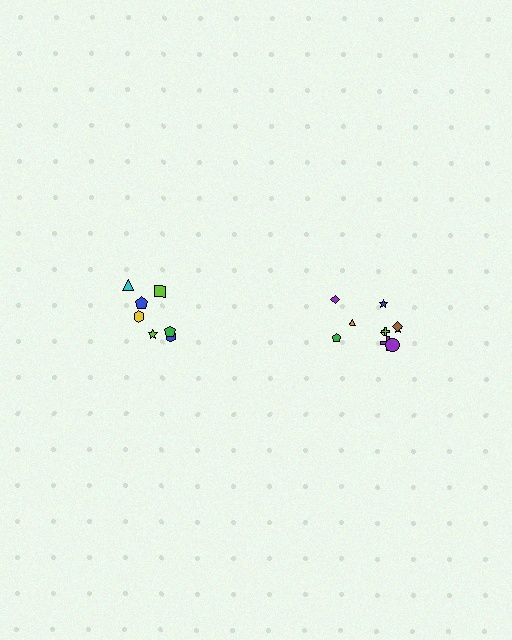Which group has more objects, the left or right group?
The right group.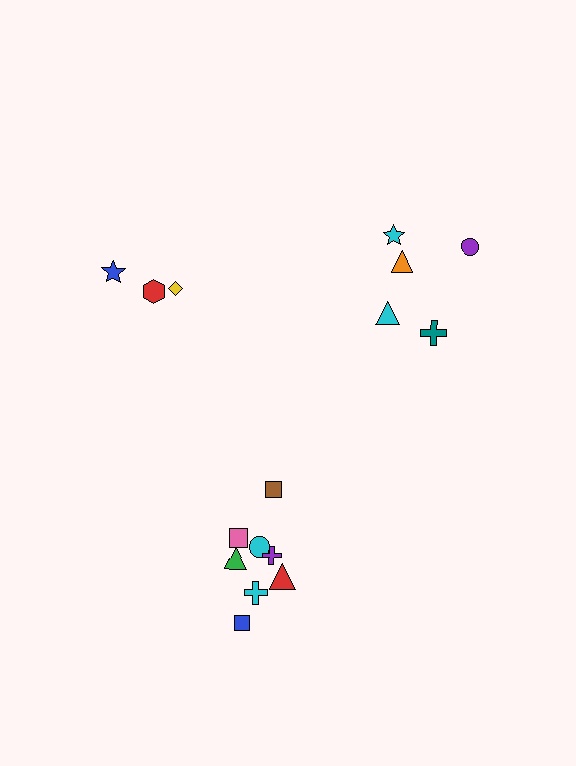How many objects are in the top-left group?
There are 3 objects.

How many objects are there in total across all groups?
There are 16 objects.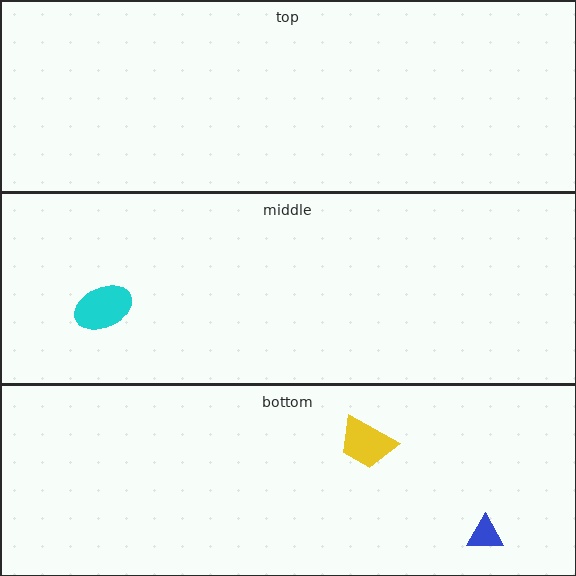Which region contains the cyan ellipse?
The middle region.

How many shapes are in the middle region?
1.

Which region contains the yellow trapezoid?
The bottom region.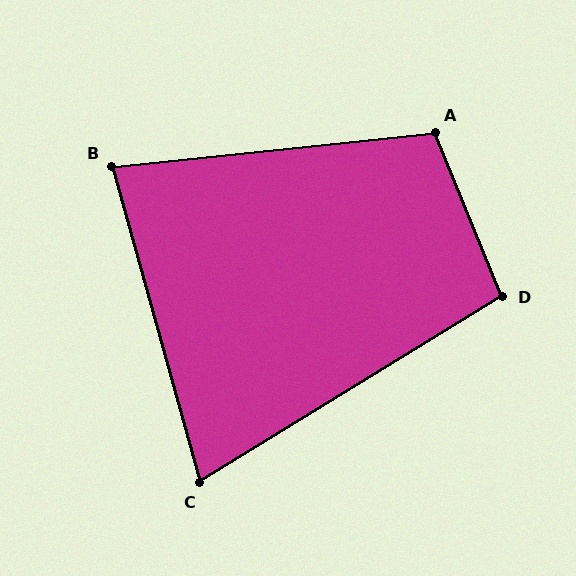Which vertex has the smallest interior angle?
C, at approximately 74 degrees.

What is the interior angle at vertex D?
Approximately 99 degrees (obtuse).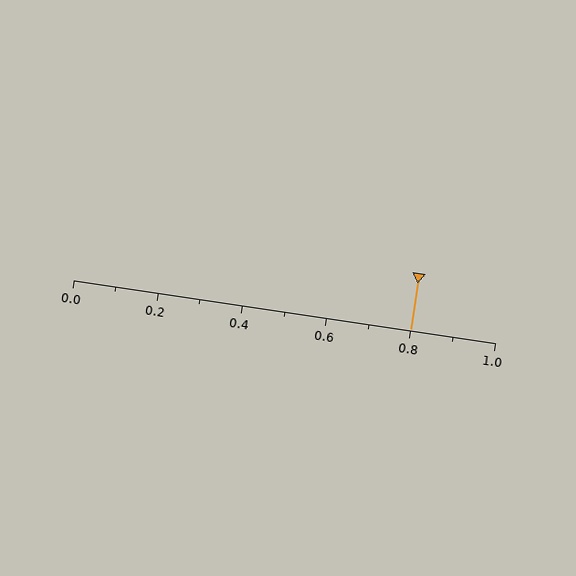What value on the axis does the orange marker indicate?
The marker indicates approximately 0.8.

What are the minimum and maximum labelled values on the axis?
The axis runs from 0.0 to 1.0.